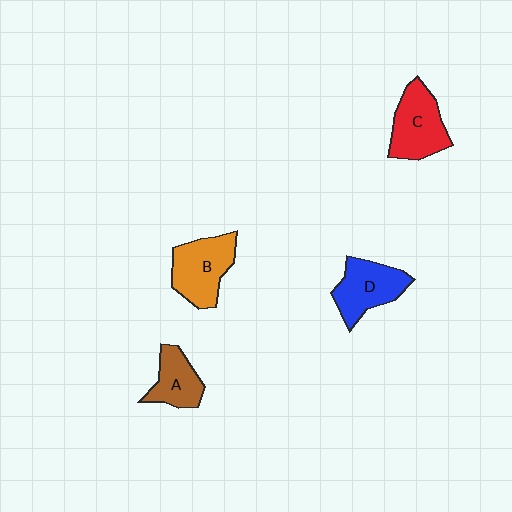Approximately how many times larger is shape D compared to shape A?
Approximately 1.3 times.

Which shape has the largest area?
Shape B (orange).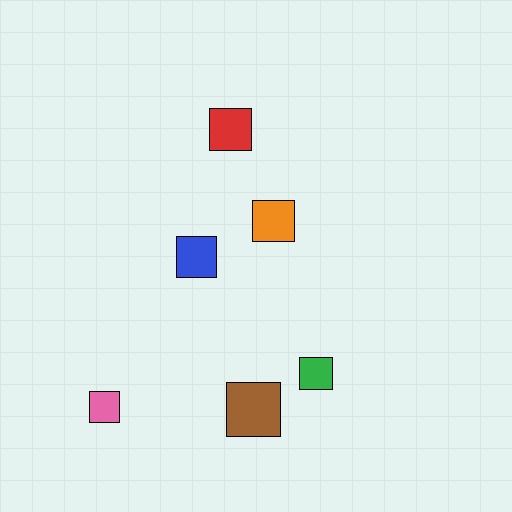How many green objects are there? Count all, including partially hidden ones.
There is 1 green object.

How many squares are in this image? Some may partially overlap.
There are 6 squares.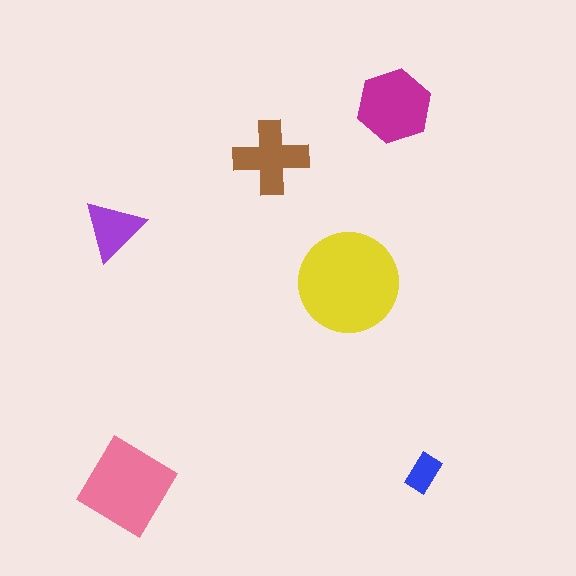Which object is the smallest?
The blue rectangle.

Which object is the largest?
The yellow circle.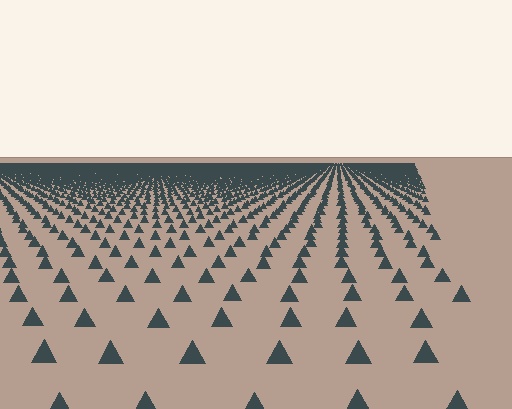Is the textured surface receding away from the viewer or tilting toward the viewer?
The surface is receding away from the viewer. Texture elements get smaller and denser toward the top.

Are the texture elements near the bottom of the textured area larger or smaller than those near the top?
Larger. Near the bottom, elements are closer to the viewer and appear at a bigger on-screen size.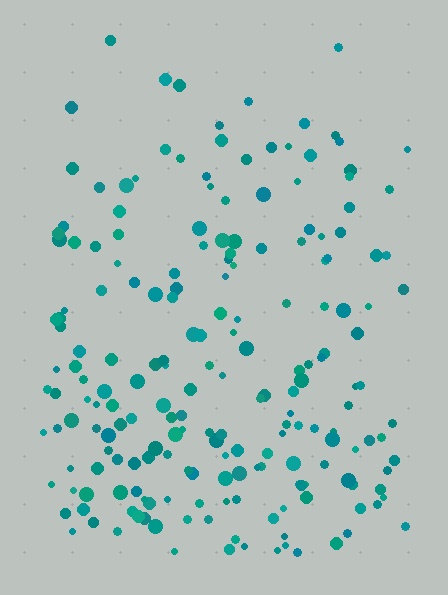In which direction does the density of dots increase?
From top to bottom, with the bottom side densest.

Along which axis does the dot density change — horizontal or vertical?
Vertical.